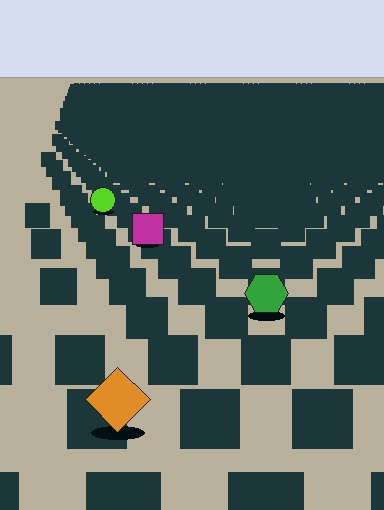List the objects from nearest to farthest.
From nearest to farthest: the orange diamond, the green hexagon, the magenta square, the lime circle.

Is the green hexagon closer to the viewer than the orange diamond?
No. The orange diamond is closer — you can tell from the texture gradient: the ground texture is coarser near it.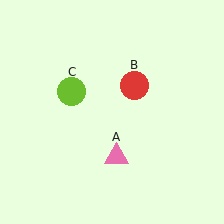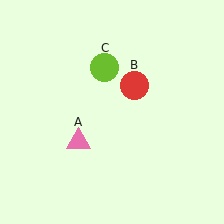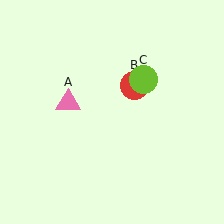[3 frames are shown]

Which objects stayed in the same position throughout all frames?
Red circle (object B) remained stationary.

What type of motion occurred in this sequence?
The pink triangle (object A), lime circle (object C) rotated clockwise around the center of the scene.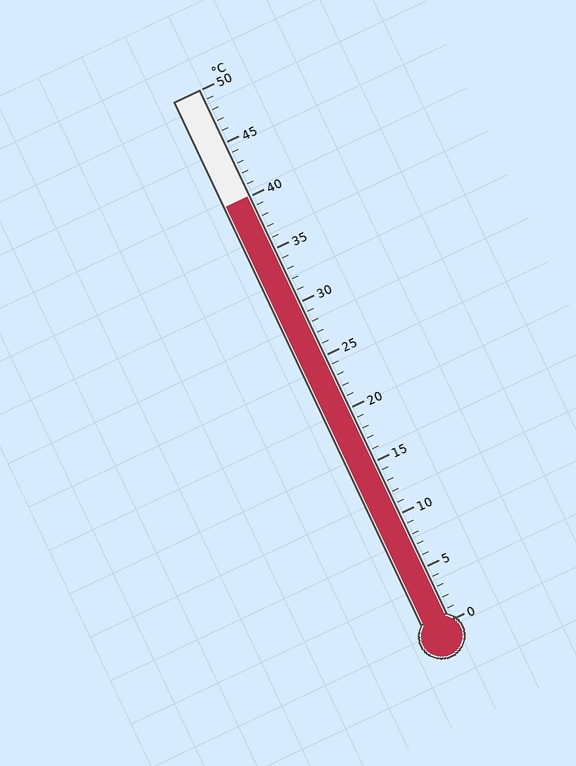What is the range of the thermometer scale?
The thermometer scale ranges from 0°C to 50°C.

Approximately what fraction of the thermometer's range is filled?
The thermometer is filled to approximately 80% of its range.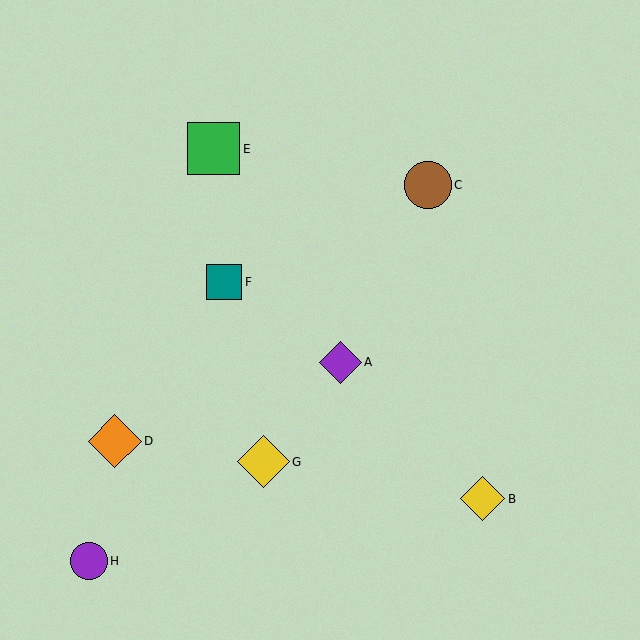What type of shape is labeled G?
Shape G is a yellow diamond.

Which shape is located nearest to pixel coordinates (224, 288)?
The teal square (labeled F) at (224, 282) is nearest to that location.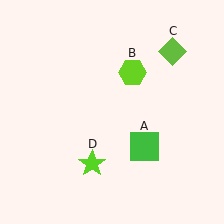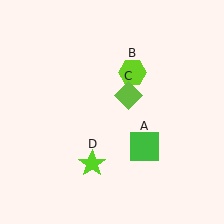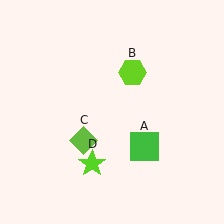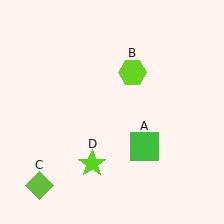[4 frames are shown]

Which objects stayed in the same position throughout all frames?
Green square (object A) and lime hexagon (object B) and lime star (object D) remained stationary.